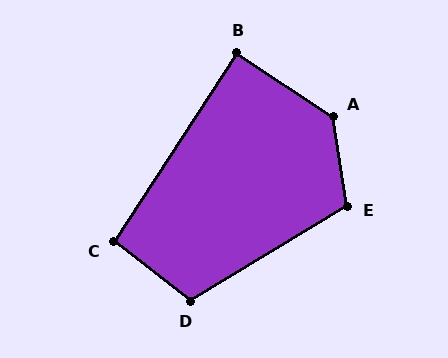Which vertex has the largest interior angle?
A, at approximately 132 degrees.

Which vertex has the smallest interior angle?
B, at approximately 90 degrees.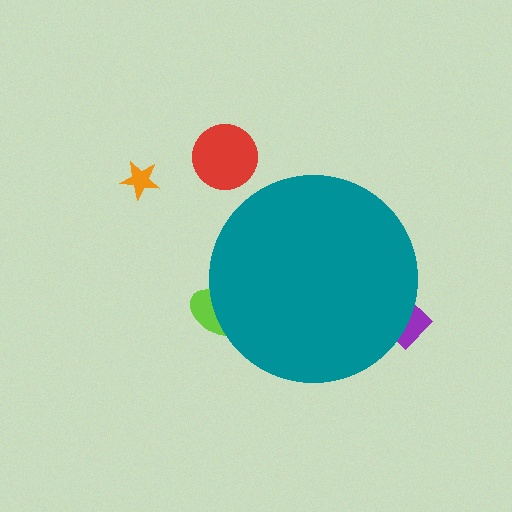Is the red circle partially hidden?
No, the red circle is fully visible.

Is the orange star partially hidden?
No, the orange star is fully visible.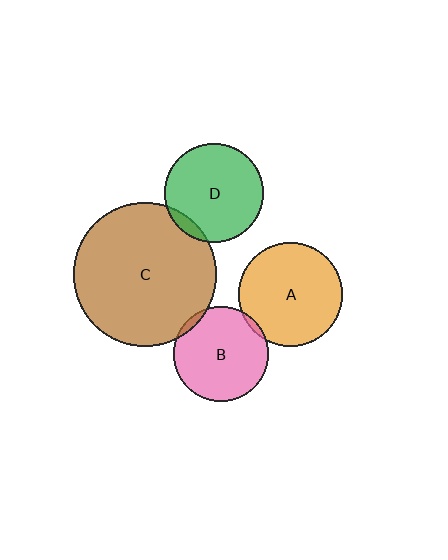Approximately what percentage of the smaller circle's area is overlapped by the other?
Approximately 5%.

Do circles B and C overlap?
Yes.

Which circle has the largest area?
Circle C (brown).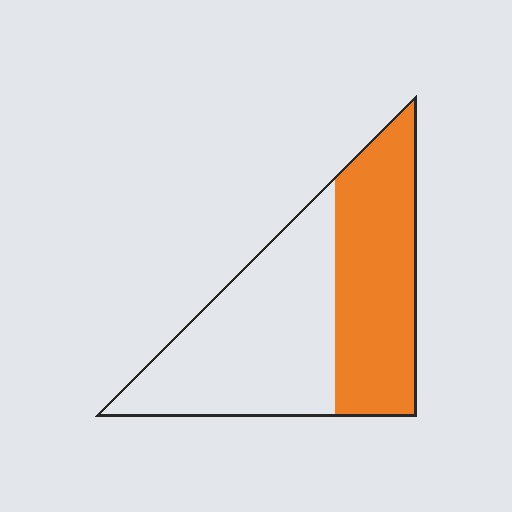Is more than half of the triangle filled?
No.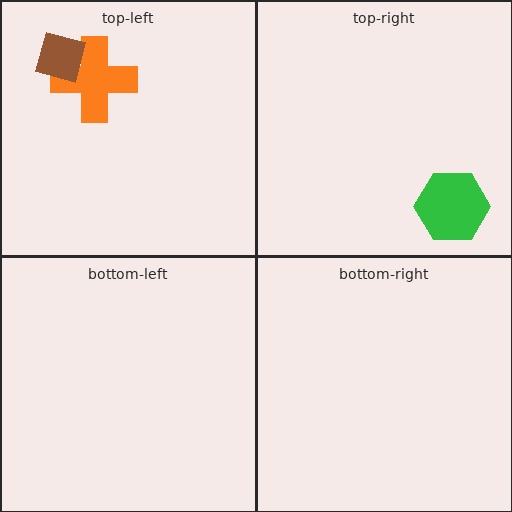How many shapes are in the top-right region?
1.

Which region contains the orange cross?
The top-left region.